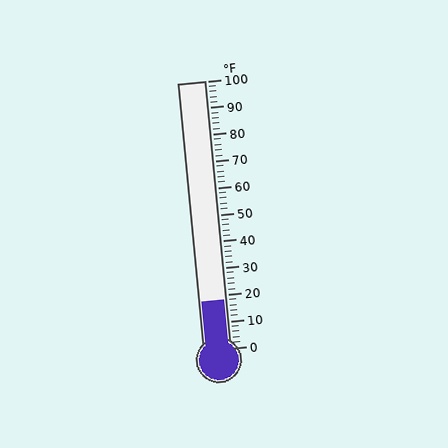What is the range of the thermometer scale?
The thermometer scale ranges from 0°F to 100°F.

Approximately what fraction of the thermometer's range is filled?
The thermometer is filled to approximately 20% of its range.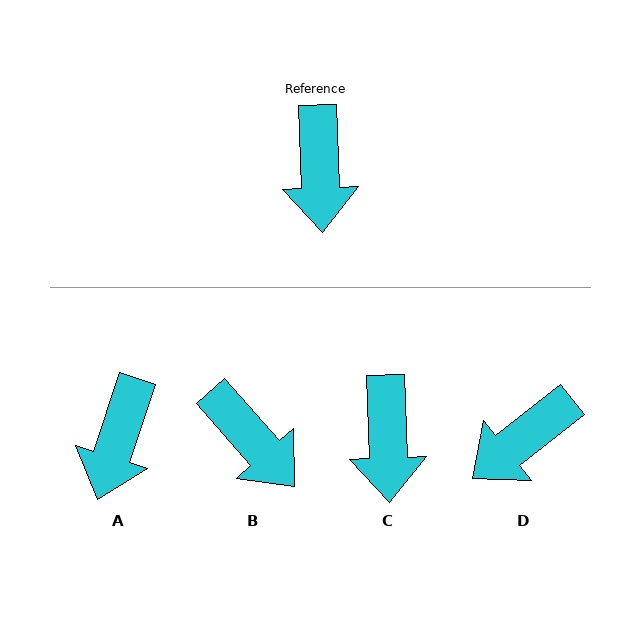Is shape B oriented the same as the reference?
No, it is off by about 39 degrees.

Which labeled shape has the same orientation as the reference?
C.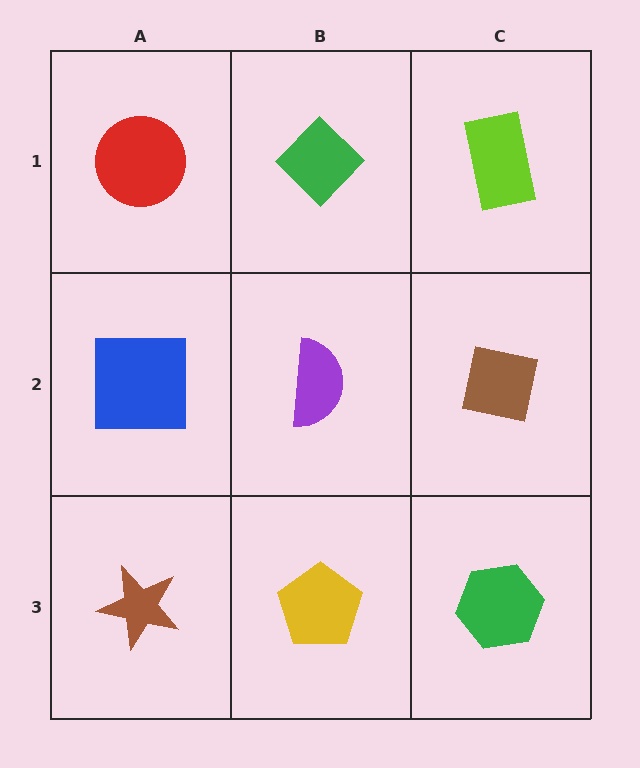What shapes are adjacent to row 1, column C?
A brown square (row 2, column C), a green diamond (row 1, column B).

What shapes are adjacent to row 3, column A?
A blue square (row 2, column A), a yellow pentagon (row 3, column B).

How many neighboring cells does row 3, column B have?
3.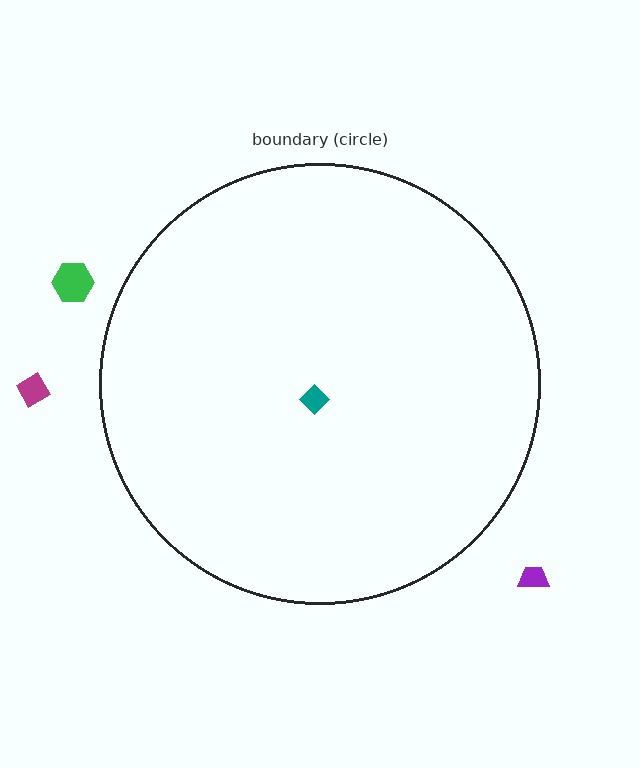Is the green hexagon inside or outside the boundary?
Outside.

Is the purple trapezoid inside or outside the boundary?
Outside.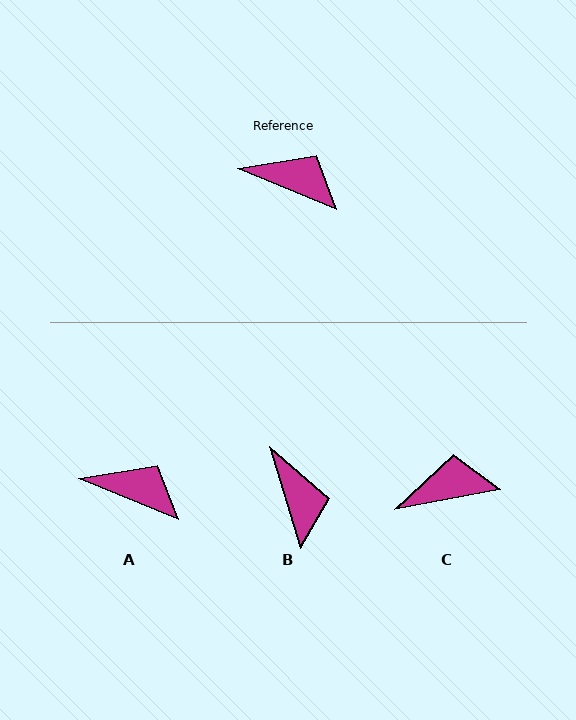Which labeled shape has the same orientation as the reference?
A.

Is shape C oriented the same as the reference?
No, it is off by about 33 degrees.